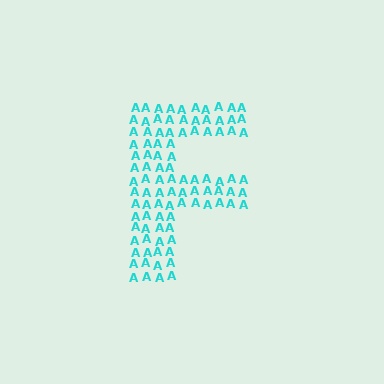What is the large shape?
The large shape is the letter F.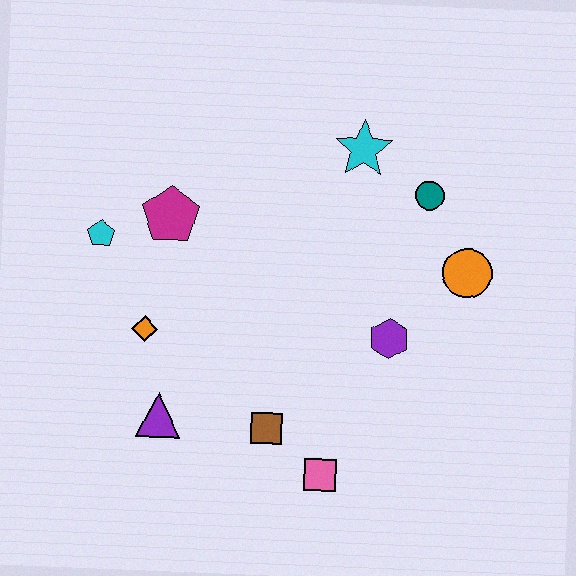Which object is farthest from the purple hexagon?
The cyan pentagon is farthest from the purple hexagon.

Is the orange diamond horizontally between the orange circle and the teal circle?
No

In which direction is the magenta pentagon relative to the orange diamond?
The magenta pentagon is above the orange diamond.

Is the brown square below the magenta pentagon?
Yes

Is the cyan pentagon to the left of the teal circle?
Yes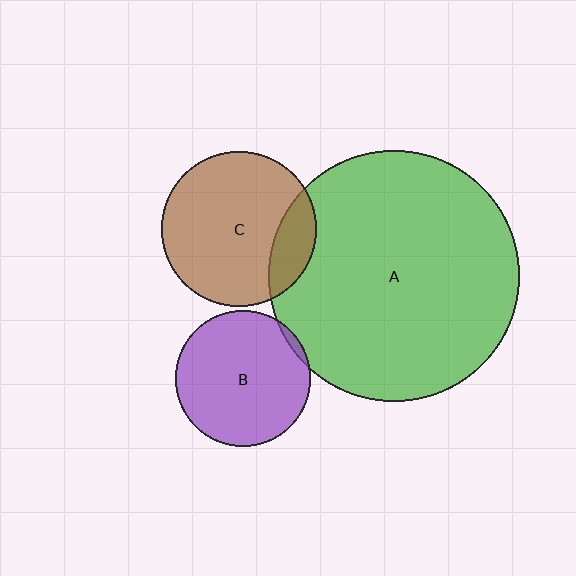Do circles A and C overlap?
Yes.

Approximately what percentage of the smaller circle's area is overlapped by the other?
Approximately 20%.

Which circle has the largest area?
Circle A (green).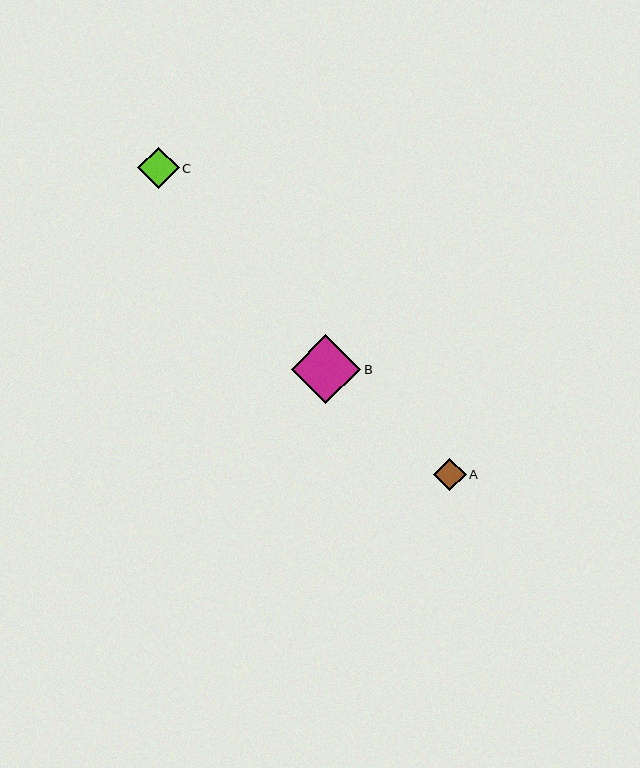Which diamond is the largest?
Diamond B is the largest with a size of approximately 69 pixels.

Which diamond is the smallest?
Diamond A is the smallest with a size of approximately 32 pixels.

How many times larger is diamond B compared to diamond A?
Diamond B is approximately 2.2 times the size of diamond A.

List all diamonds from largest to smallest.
From largest to smallest: B, C, A.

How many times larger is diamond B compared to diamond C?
Diamond B is approximately 1.7 times the size of diamond C.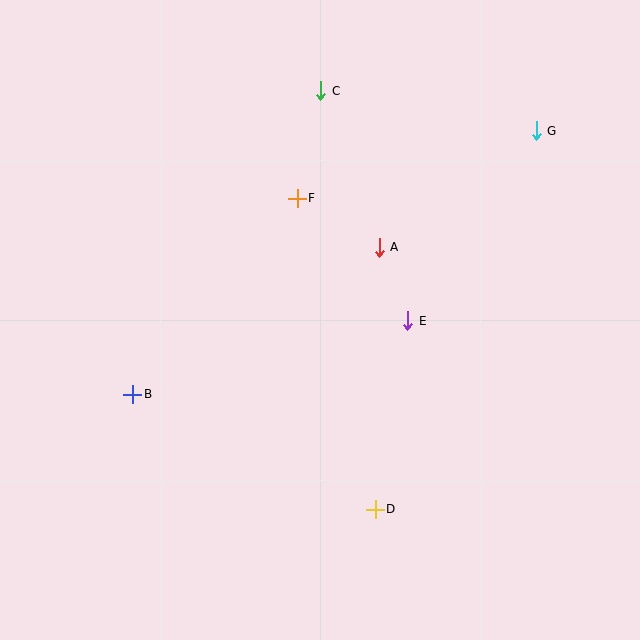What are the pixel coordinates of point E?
Point E is at (408, 321).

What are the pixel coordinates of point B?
Point B is at (133, 394).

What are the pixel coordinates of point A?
Point A is at (379, 247).